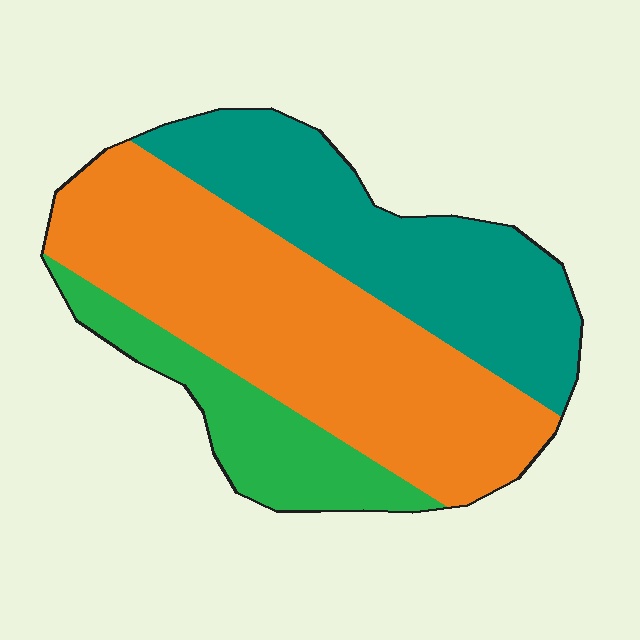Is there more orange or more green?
Orange.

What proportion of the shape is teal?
Teal takes up about one third (1/3) of the shape.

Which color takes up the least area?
Green, at roughly 15%.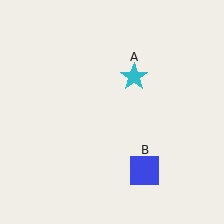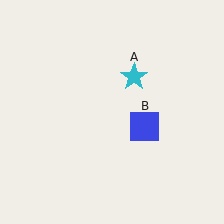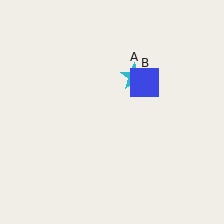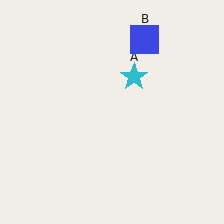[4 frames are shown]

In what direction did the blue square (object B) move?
The blue square (object B) moved up.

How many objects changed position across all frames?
1 object changed position: blue square (object B).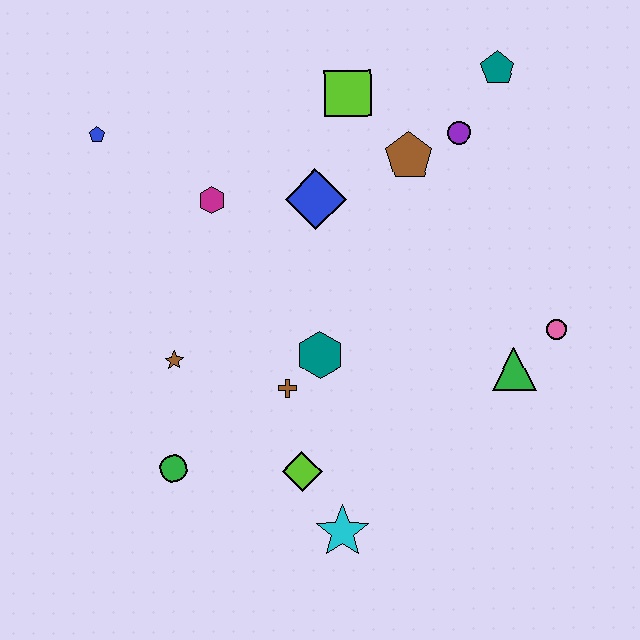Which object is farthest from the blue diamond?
The cyan star is farthest from the blue diamond.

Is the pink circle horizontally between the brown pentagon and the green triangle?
No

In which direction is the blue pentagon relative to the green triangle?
The blue pentagon is to the left of the green triangle.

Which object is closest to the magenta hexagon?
The blue diamond is closest to the magenta hexagon.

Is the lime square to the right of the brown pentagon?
No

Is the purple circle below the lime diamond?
No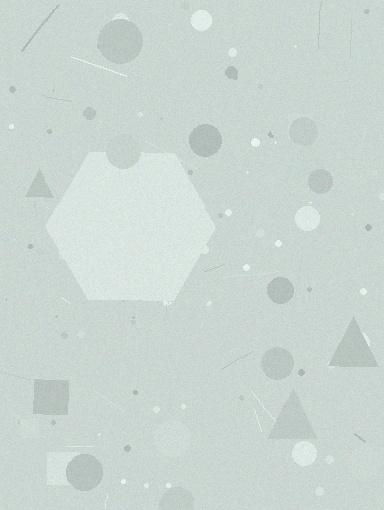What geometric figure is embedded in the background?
A hexagon is embedded in the background.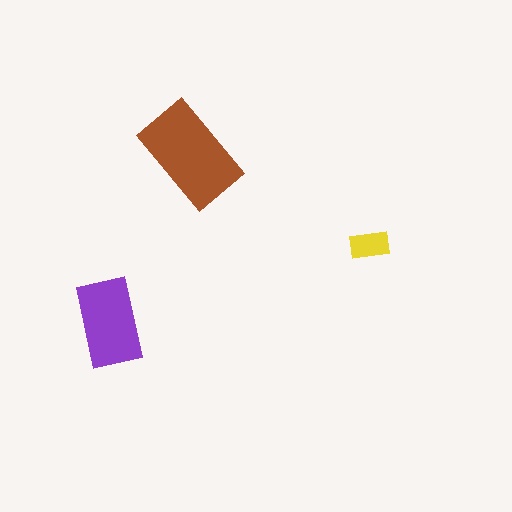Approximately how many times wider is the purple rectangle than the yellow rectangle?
About 2 times wider.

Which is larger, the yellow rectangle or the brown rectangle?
The brown one.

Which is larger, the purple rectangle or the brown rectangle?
The brown one.